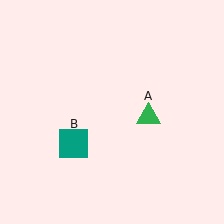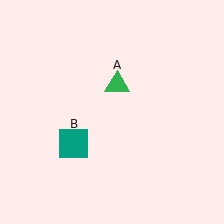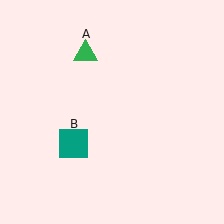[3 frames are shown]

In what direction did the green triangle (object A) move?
The green triangle (object A) moved up and to the left.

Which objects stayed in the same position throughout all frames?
Teal square (object B) remained stationary.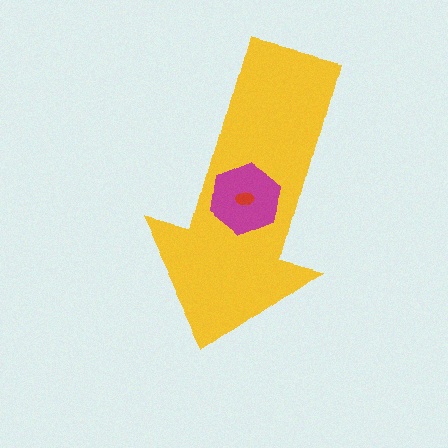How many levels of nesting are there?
3.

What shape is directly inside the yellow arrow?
The magenta hexagon.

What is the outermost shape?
The yellow arrow.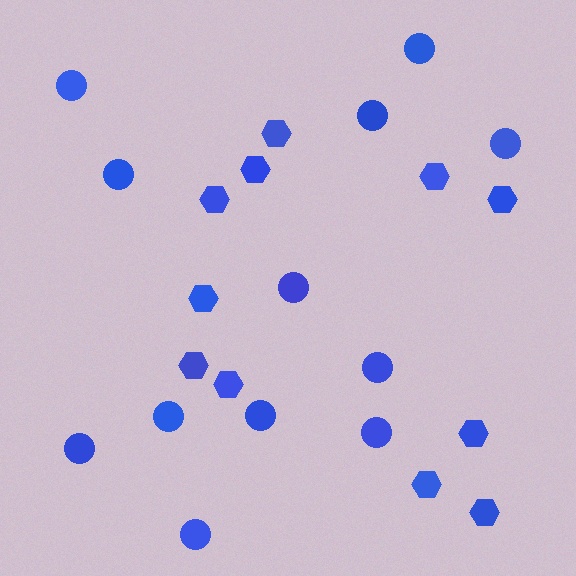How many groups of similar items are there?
There are 2 groups: one group of hexagons (11) and one group of circles (12).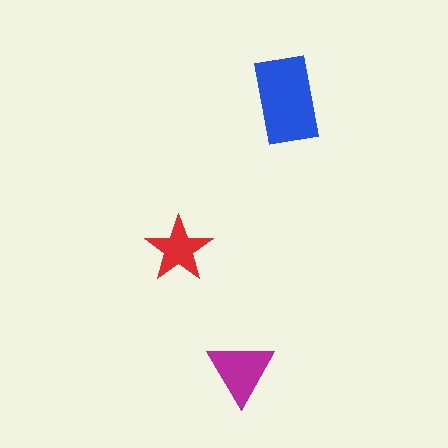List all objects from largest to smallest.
The blue rectangle, the magenta triangle, the red star.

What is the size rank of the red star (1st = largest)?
3rd.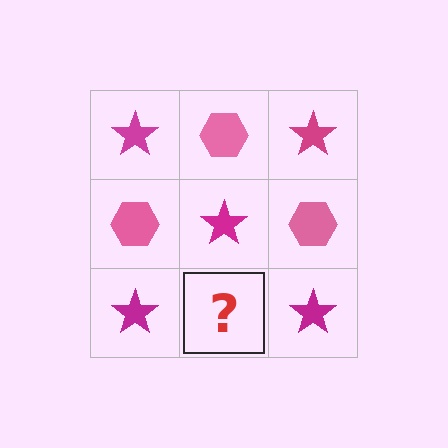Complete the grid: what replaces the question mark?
The question mark should be replaced with a pink hexagon.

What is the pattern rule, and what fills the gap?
The rule is that it alternates magenta star and pink hexagon in a checkerboard pattern. The gap should be filled with a pink hexagon.